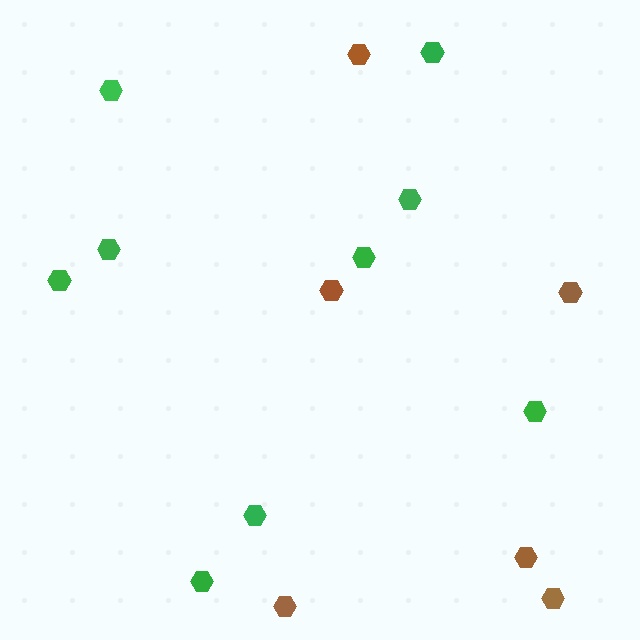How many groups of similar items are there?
There are 2 groups: one group of brown hexagons (6) and one group of green hexagons (9).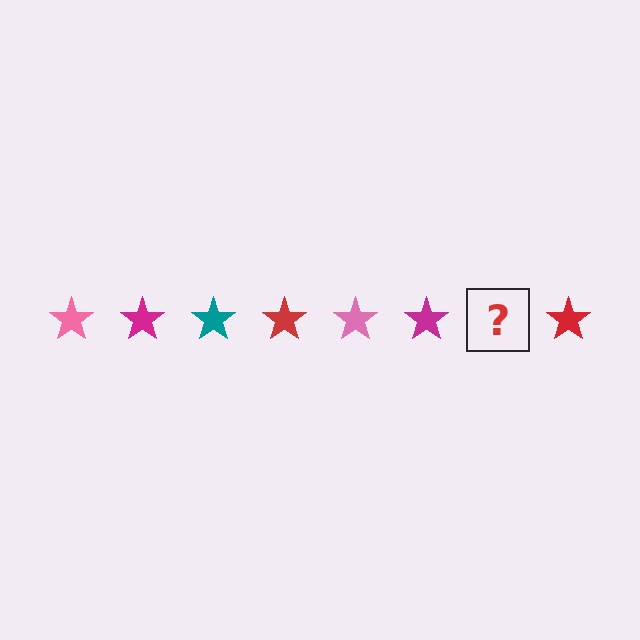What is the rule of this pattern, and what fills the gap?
The rule is that the pattern cycles through pink, magenta, teal, red stars. The gap should be filled with a teal star.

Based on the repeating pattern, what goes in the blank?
The blank should be a teal star.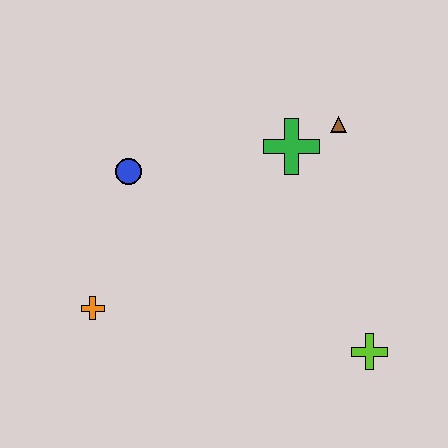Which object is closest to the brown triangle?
The green cross is closest to the brown triangle.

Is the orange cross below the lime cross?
No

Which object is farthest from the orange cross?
The brown triangle is farthest from the orange cross.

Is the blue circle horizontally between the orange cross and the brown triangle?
Yes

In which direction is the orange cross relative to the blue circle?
The orange cross is below the blue circle.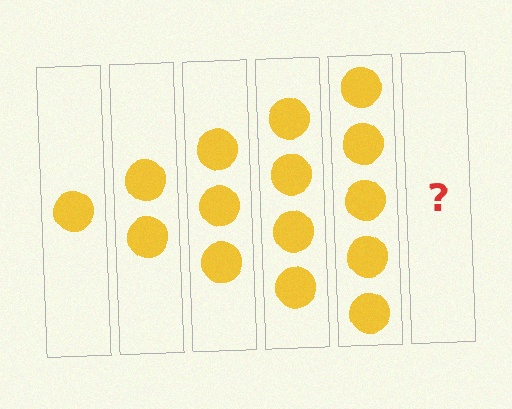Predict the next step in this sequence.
The next step is 6 circles.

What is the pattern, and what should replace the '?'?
The pattern is that each step adds one more circle. The '?' should be 6 circles.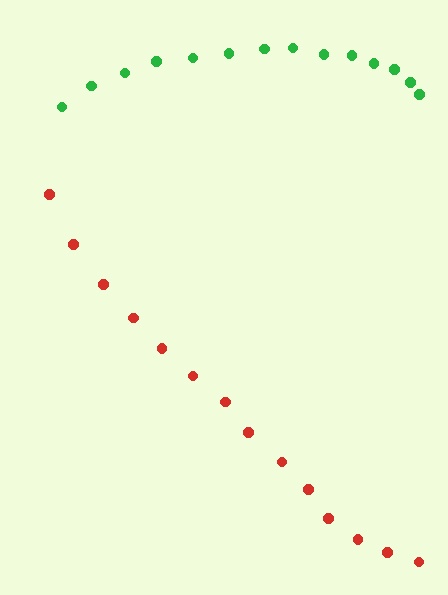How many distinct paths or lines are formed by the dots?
There are 2 distinct paths.